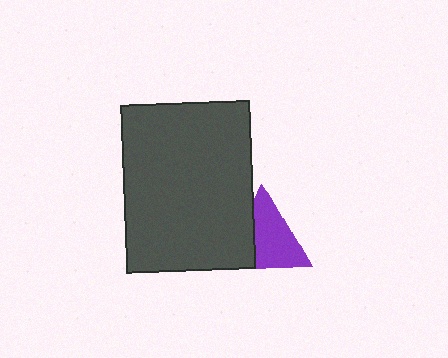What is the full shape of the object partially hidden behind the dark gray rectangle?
The partially hidden object is a purple triangle.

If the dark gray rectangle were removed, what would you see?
You would see the complete purple triangle.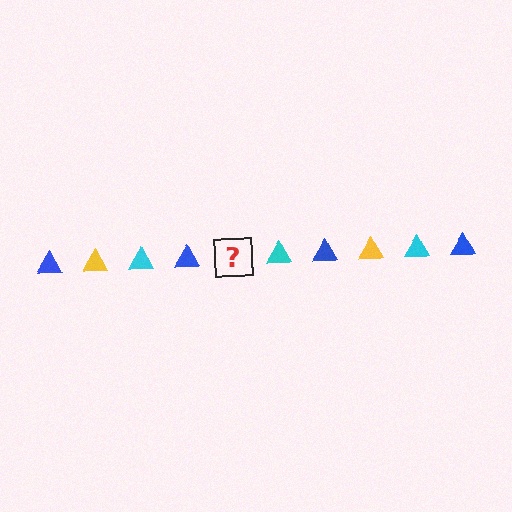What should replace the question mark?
The question mark should be replaced with a yellow triangle.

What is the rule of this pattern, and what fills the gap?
The rule is that the pattern cycles through blue, yellow, cyan triangles. The gap should be filled with a yellow triangle.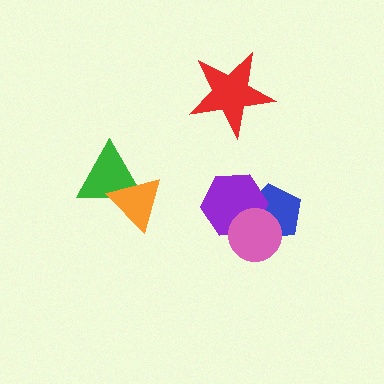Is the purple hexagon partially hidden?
Yes, it is partially covered by another shape.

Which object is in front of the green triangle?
The orange triangle is in front of the green triangle.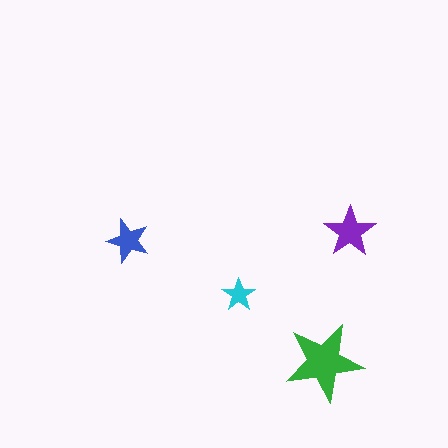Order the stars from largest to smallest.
the green one, the purple one, the blue one, the cyan one.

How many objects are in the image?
There are 4 objects in the image.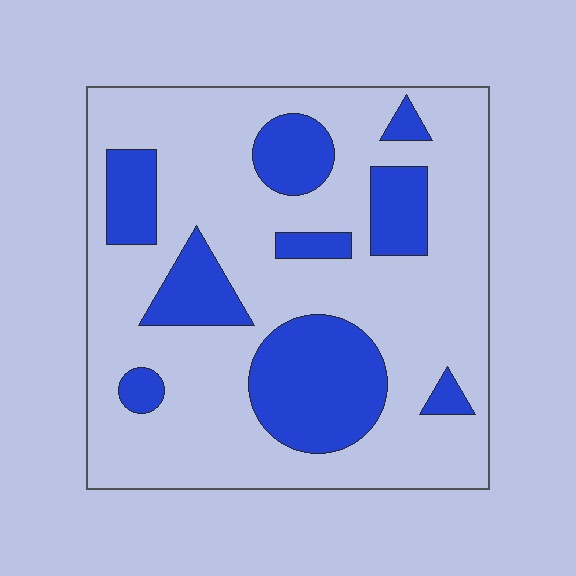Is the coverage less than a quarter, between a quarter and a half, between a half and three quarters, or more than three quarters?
Between a quarter and a half.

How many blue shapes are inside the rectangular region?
9.